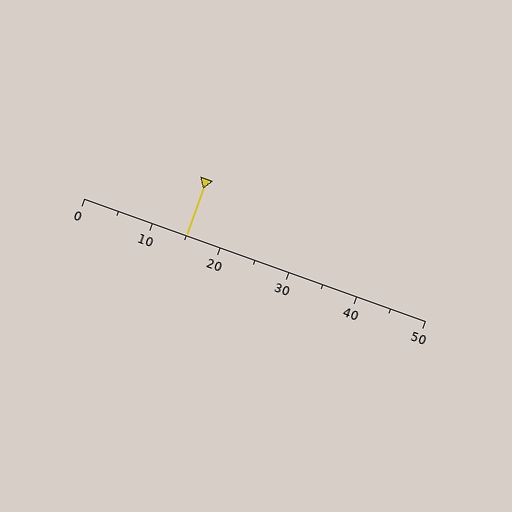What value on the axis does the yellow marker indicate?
The marker indicates approximately 15.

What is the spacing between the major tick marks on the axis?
The major ticks are spaced 10 apart.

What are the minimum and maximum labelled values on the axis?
The axis runs from 0 to 50.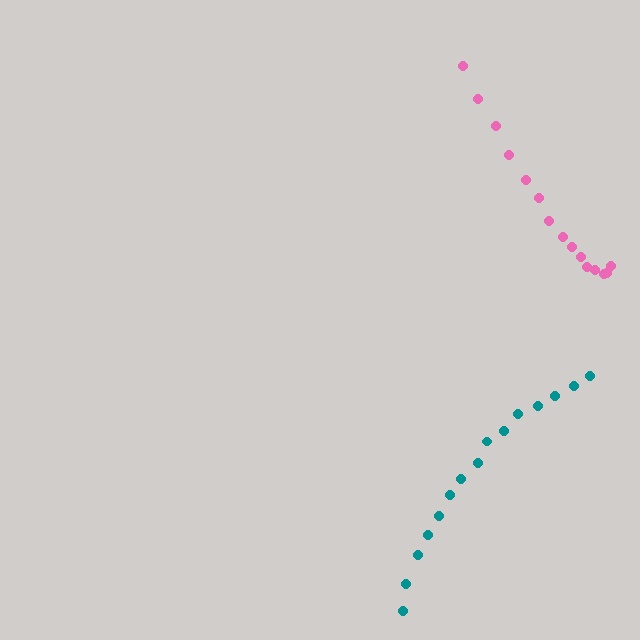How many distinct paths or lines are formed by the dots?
There are 2 distinct paths.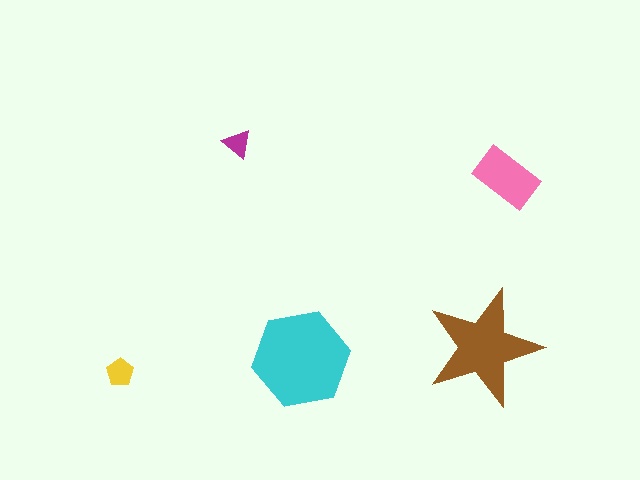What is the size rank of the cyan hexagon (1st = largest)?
1st.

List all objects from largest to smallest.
The cyan hexagon, the brown star, the pink rectangle, the yellow pentagon, the magenta triangle.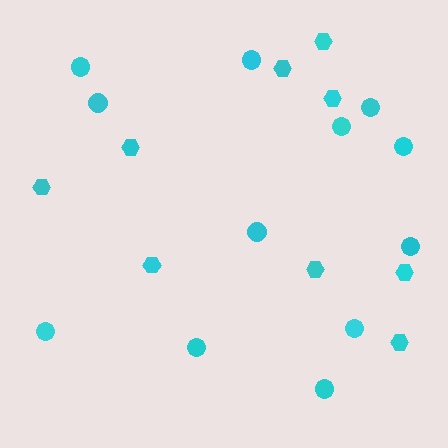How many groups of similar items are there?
There are 2 groups: one group of circles (12) and one group of hexagons (9).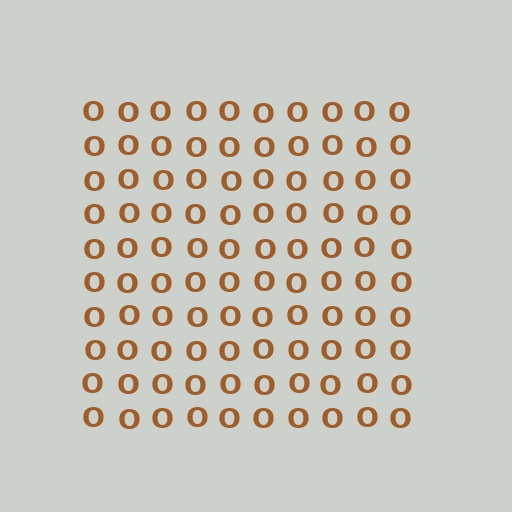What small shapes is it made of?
It is made of small letter O's.